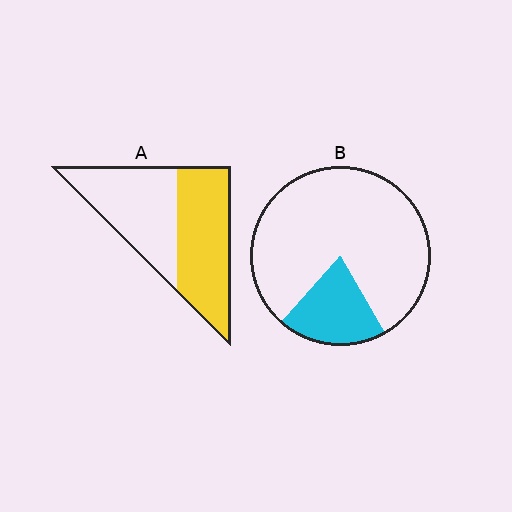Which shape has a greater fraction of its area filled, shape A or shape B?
Shape A.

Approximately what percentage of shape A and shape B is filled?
A is approximately 50% and B is approximately 20%.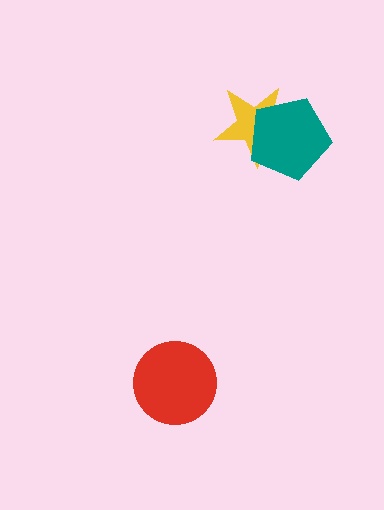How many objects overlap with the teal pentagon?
1 object overlaps with the teal pentagon.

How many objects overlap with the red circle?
0 objects overlap with the red circle.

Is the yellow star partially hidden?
Yes, it is partially covered by another shape.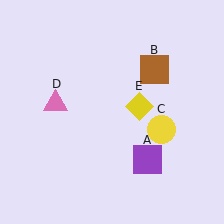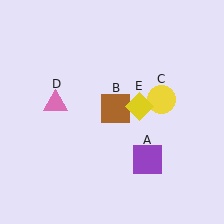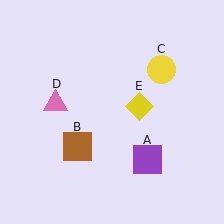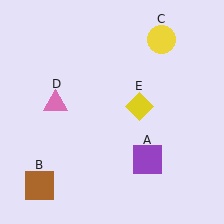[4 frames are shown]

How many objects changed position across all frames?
2 objects changed position: brown square (object B), yellow circle (object C).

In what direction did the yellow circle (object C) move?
The yellow circle (object C) moved up.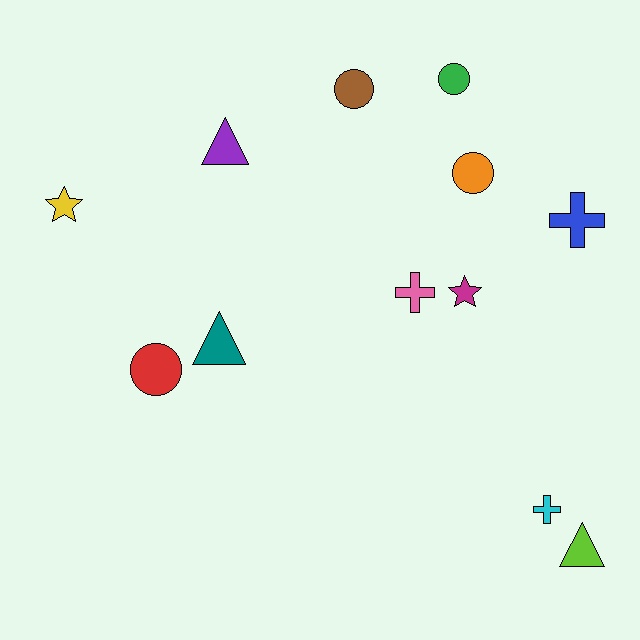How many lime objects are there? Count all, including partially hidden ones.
There is 1 lime object.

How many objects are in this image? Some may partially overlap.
There are 12 objects.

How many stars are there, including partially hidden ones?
There are 2 stars.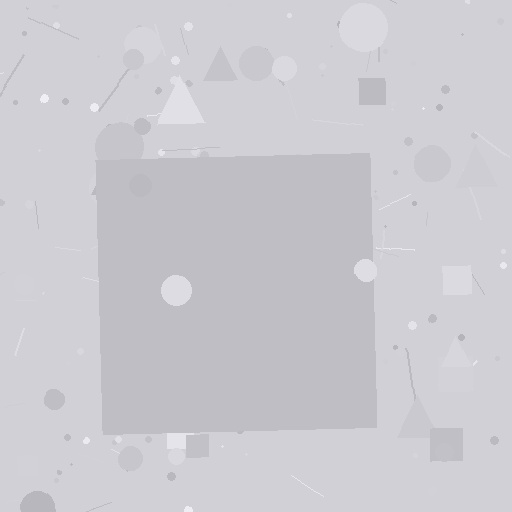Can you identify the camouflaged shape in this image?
The camouflaged shape is a square.